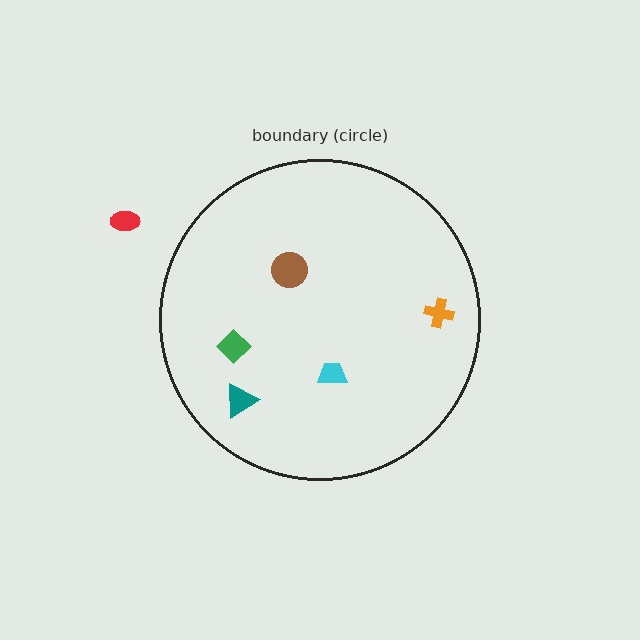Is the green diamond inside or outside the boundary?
Inside.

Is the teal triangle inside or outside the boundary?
Inside.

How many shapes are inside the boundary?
5 inside, 1 outside.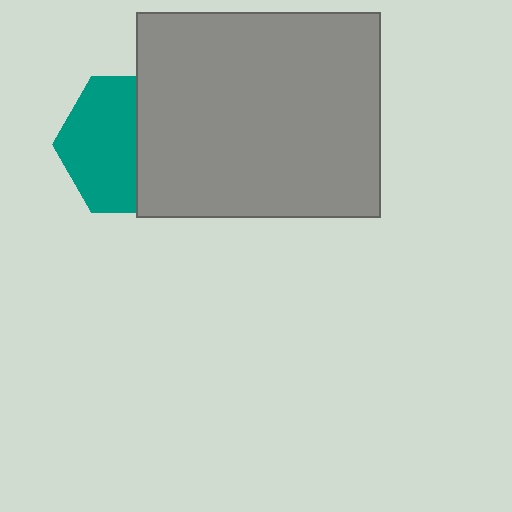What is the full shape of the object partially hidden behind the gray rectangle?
The partially hidden object is a teal hexagon.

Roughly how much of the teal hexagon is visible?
About half of it is visible (roughly 54%).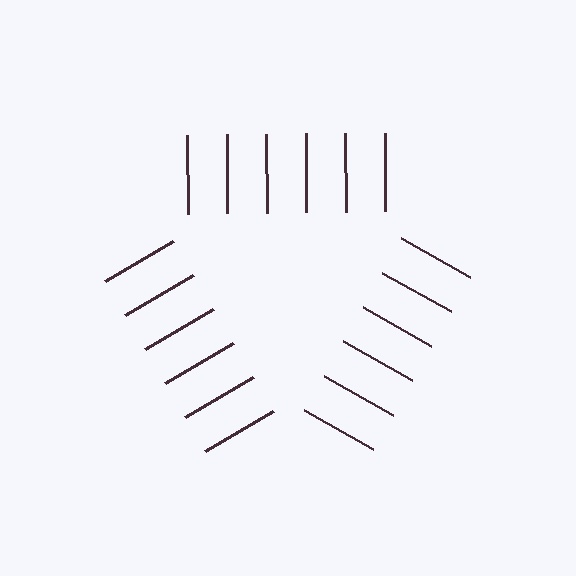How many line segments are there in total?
18 — 6 along each of the 3 edges.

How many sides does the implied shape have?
3 sides — the line-ends trace a triangle.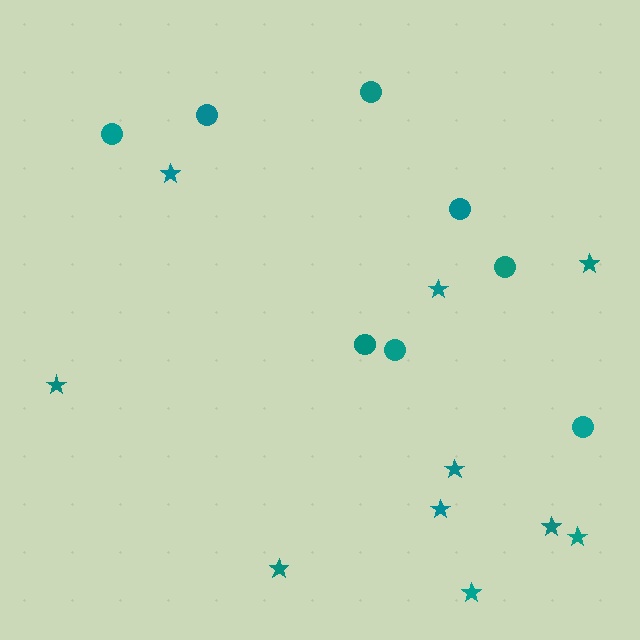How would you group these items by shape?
There are 2 groups: one group of stars (10) and one group of circles (8).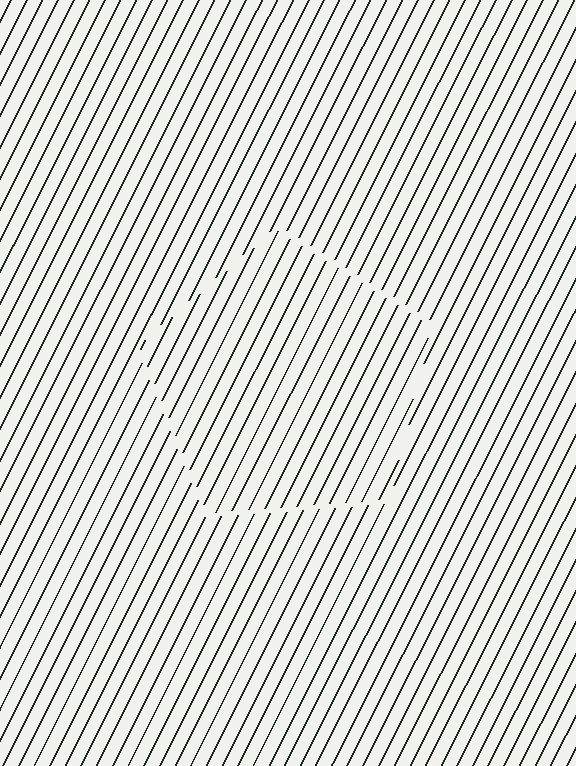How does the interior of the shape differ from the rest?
The interior of the shape contains the same grating, shifted by half a period — the contour is defined by the phase discontinuity where line-ends from the inner and outer gratings abut.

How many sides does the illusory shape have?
5 sides — the line-ends trace a pentagon.